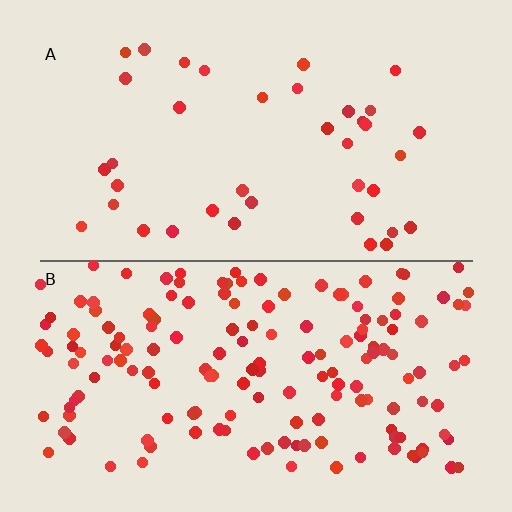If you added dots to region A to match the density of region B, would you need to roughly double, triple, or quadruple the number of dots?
Approximately quadruple.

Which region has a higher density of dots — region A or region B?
B (the bottom).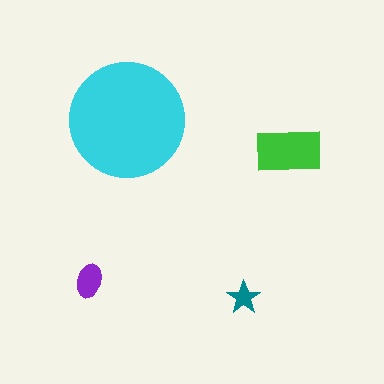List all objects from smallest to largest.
The teal star, the purple ellipse, the green rectangle, the cyan circle.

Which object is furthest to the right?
The green rectangle is rightmost.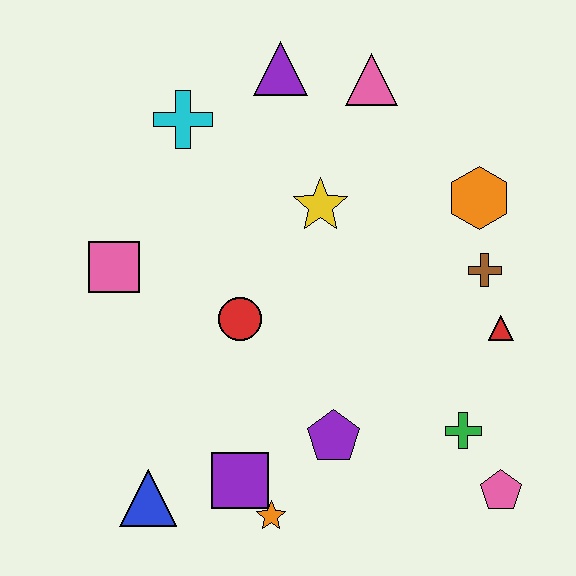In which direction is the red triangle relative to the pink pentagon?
The red triangle is above the pink pentagon.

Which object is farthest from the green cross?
The cyan cross is farthest from the green cross.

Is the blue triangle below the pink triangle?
Yes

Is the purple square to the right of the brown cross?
No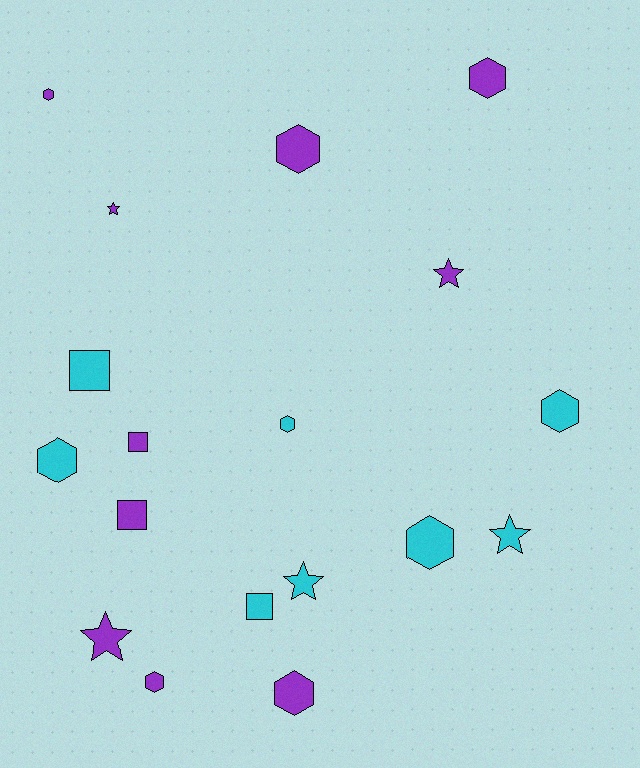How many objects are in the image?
There are 18 objects.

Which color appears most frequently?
Purple, with 10 objects.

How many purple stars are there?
There are 3 purple stars.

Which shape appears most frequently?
Hexagon, with 9 objects.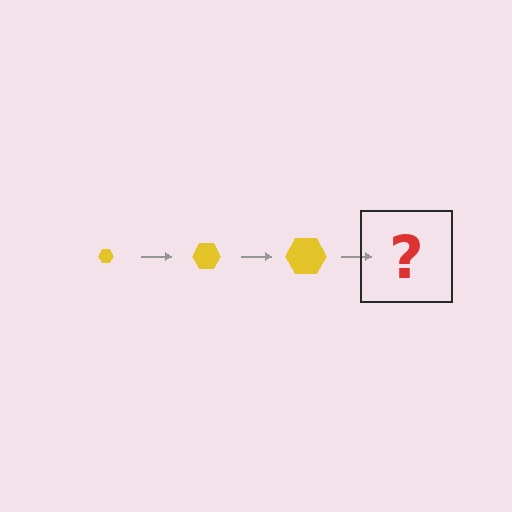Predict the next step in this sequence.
The next step is a yellow hexagon, larger than the previous one.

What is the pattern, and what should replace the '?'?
The pattern is that the hexagon gets progressively larger each step. The '?' should be a yellow hexagon, larger than the previous one.